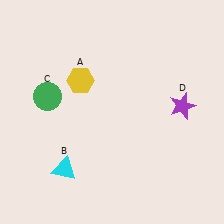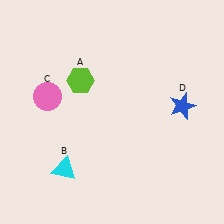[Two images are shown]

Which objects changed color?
A changed from yellow to lime. C changed from green to pink. D changed from purple to blue.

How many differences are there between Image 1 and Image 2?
There are 3 differences between the two images.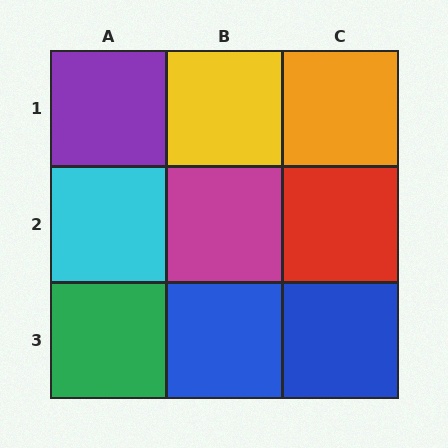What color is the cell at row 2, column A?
Cyan.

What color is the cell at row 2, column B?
Magenta.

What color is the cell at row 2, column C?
Red.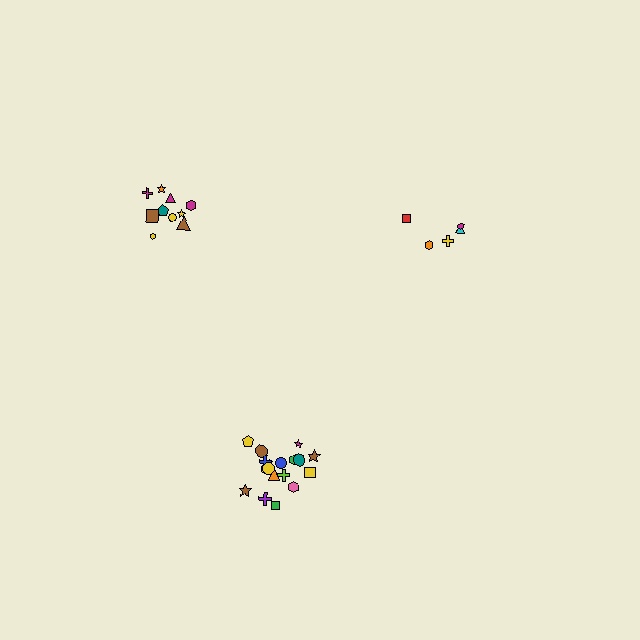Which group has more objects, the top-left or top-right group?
The top-left group.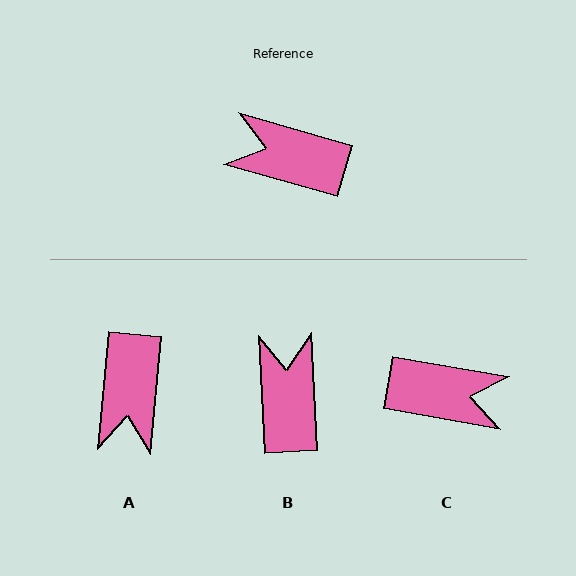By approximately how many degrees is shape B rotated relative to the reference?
Approximately 71 degrees clockwise.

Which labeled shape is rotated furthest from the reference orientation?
C, about 174 degrees away.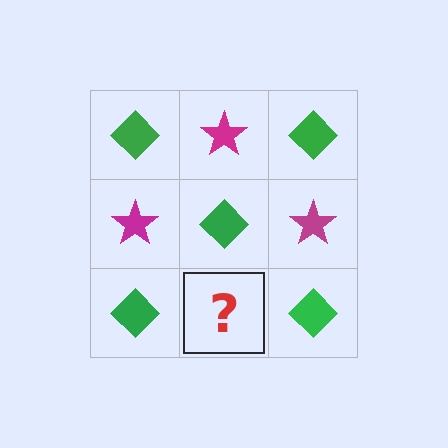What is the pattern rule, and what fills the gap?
The rule is that it alternates green diamond and magenta star in a checkerboard pattern. The gap should be filled with a magenta star.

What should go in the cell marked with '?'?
The missing cell should contain a magenta star.